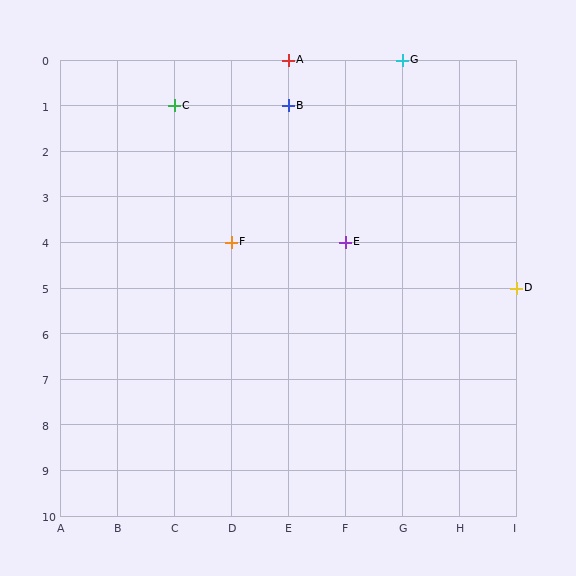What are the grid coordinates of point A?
Point A is at grid coordinates (E, 0).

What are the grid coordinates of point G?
Point G is at grid coordinates (G, 0).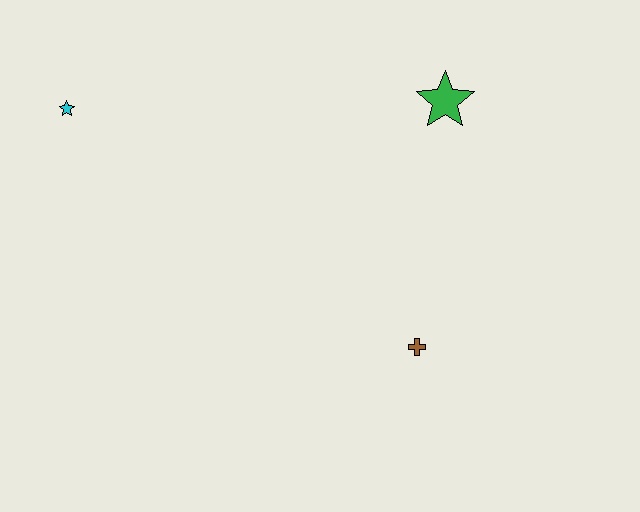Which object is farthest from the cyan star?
The brown cross is farthest from the cyan star.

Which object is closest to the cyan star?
The green star is closest to the cyan star.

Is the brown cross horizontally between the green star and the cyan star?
Yes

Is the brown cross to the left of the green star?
Yes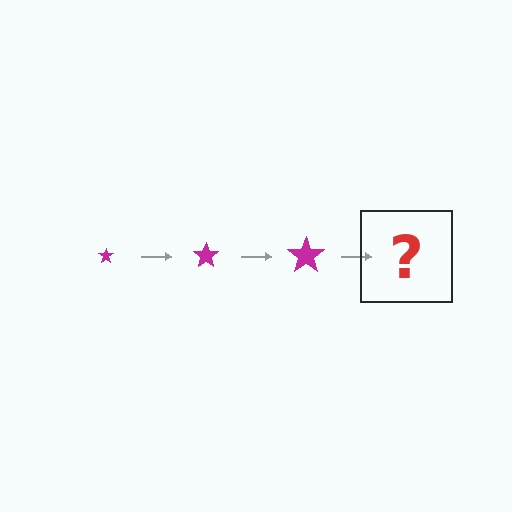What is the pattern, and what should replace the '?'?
The pattern is that the star gets progressively larger each step. The '?' should be a magenta star, larger than the previous one.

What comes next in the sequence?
The next element should be a magenta star, larger than the previous one.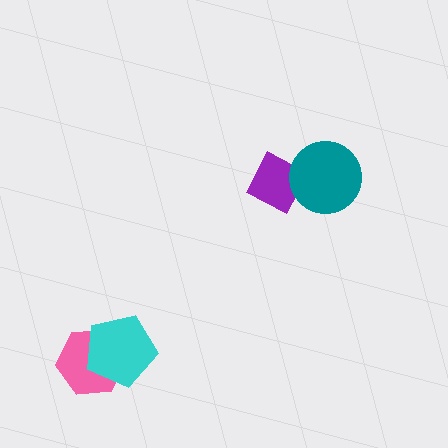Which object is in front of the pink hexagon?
The cyan pentagon is in front of the pink hexagon.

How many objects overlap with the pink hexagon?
1 object overlaps with the pink hexagon.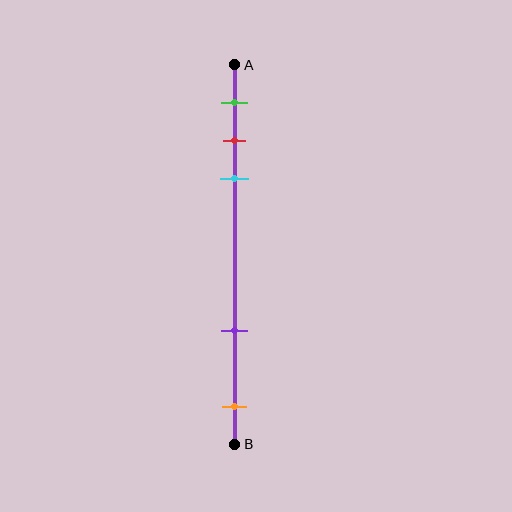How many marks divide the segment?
There are 5 marks dividing the segment.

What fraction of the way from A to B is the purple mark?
The purple mark is approximately 70% (0.7) of the way from A to B.